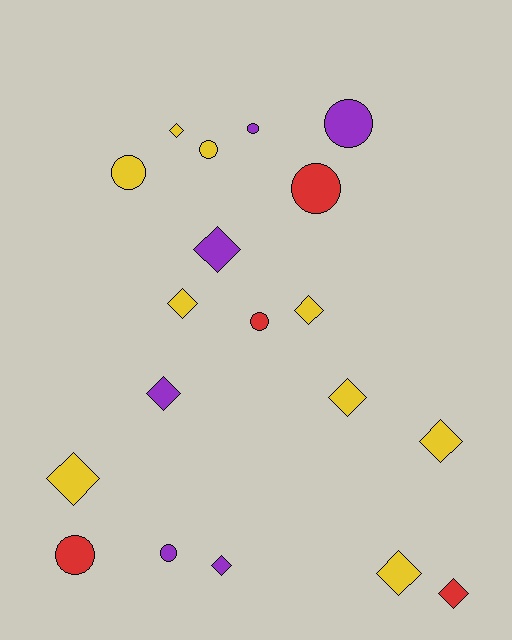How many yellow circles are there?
There are 2 yellow circles.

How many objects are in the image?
There are 19 objects.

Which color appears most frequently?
Yellow, with 9 objects.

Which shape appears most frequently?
Diamond, with 11 objects.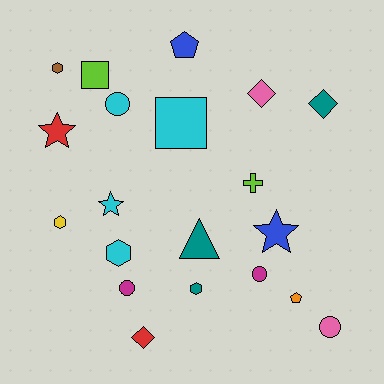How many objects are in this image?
There are 20 objects.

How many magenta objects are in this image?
There are 2 magenta objects.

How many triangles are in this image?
There is 1 triangle.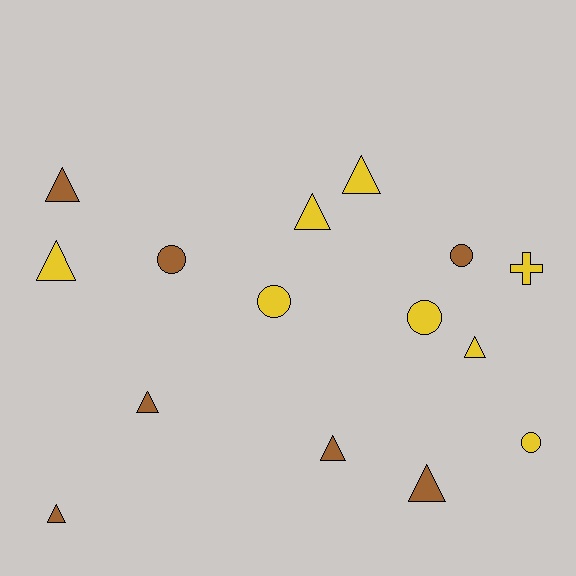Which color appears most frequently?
Yellow, with 8 objects.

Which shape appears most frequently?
Triangle, with 9 objects.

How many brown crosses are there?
There are no brown crosses.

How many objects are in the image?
There are 15 objects.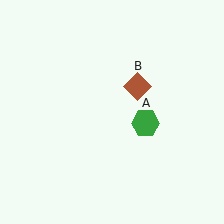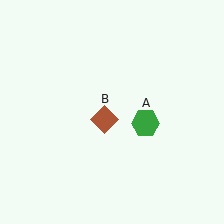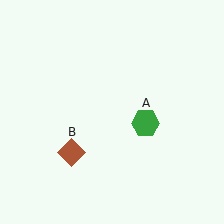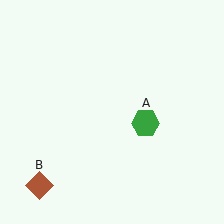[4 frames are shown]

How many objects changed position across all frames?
1 object changed position: brown diamond (object B).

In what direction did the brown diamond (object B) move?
The brown diamond (object B) moved down and to the left.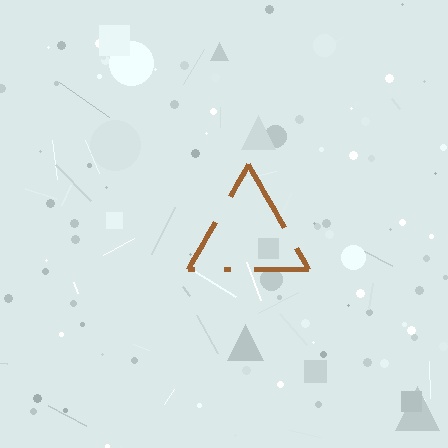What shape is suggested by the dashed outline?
The dashed outline suggests a triangle.